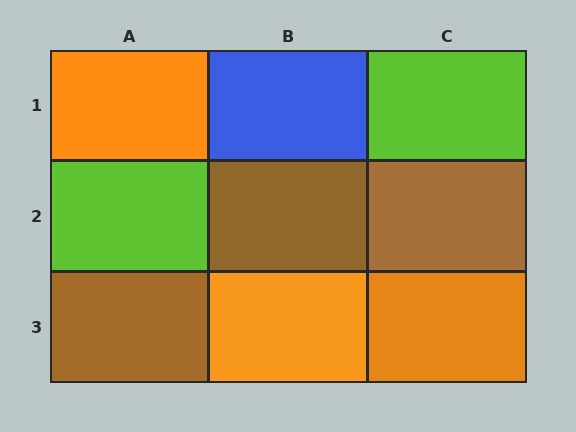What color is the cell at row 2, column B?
Brown.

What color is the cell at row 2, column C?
Brown.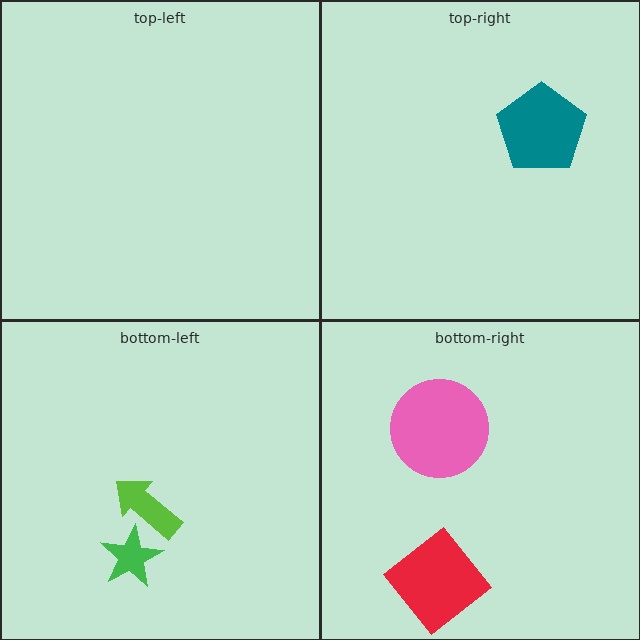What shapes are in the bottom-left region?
The green star, the lime arrow.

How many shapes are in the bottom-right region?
2.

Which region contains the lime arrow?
The bottom-left region.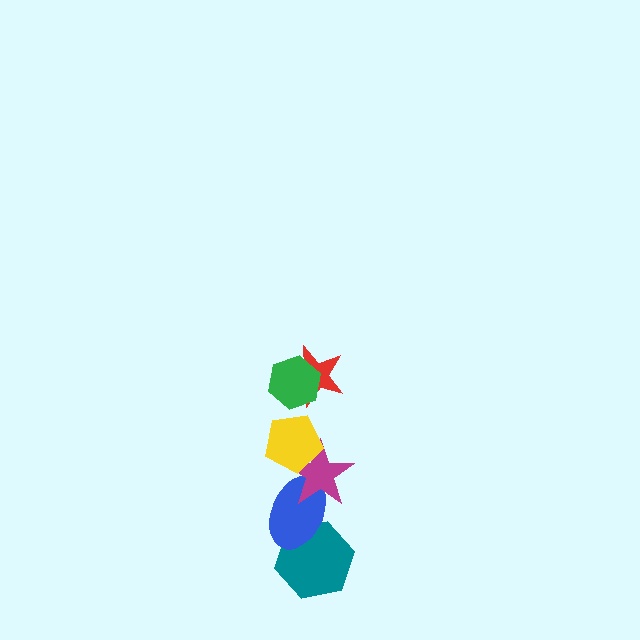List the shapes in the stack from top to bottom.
From top to bottom: the green hexagon, the red star, the yellow pentagon, the magenta star, the blue ellipse, the teal hexagon.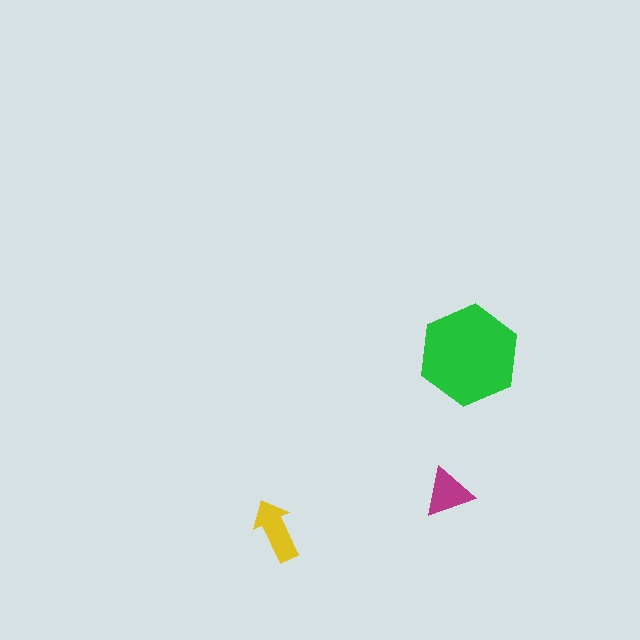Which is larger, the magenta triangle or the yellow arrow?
The yellow arrow.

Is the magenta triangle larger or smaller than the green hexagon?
Smaller.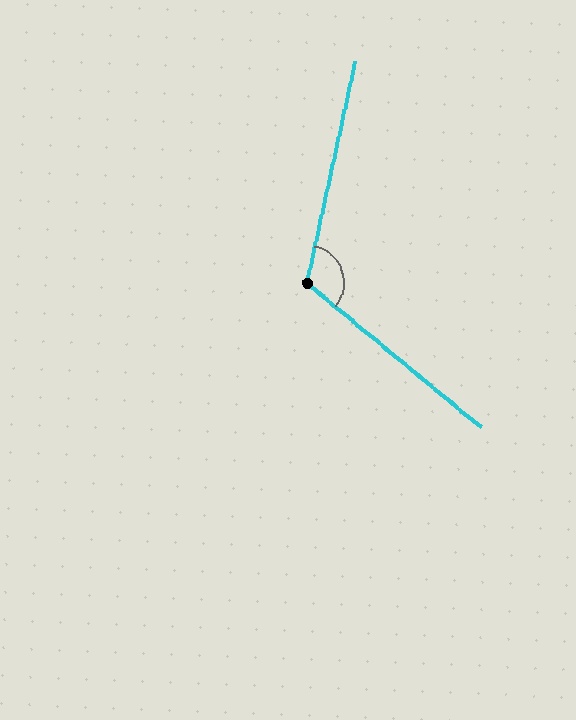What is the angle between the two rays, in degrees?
Approximately 118 degrees.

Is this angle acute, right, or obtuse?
It is obtuse.